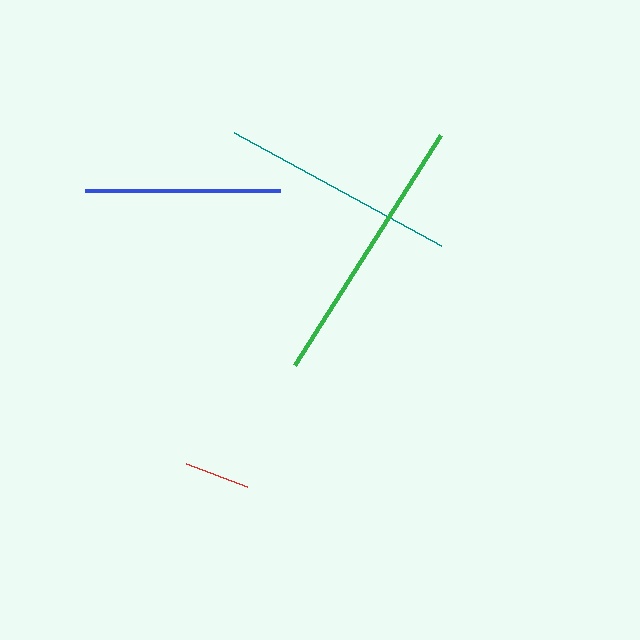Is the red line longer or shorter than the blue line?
The blue line is longer than the red line.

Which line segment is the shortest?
The red line is the shortest at approximately 66 pixels.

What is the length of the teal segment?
The teal segment is approximately 236 pixels long.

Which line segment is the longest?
The green line is the longest at approximately 272 pixels.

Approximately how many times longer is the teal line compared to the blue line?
The teal line is approximately 1.2 times the length of the blue line.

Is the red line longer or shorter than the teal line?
The teal line is longer than the red line.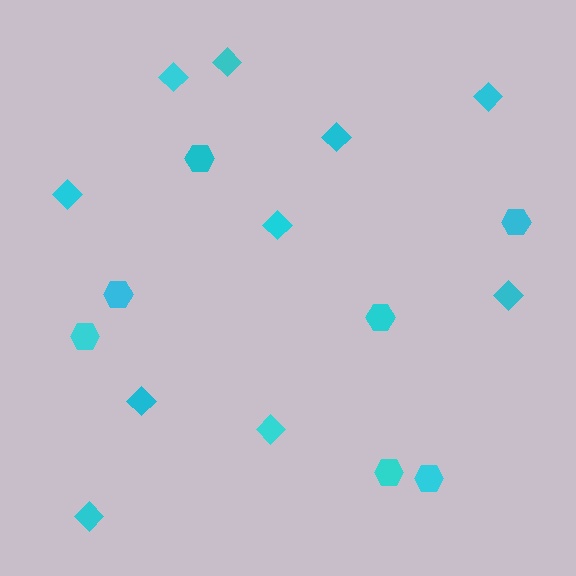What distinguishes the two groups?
There are 2 groups: one group of hexagons (7) and one group of diamonds (10).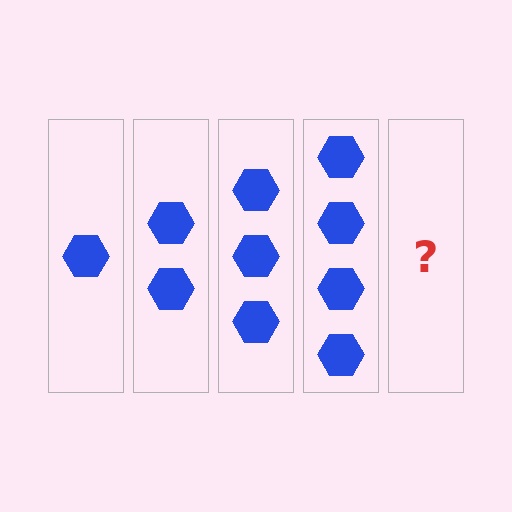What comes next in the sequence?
The next element should be 5 hexagons.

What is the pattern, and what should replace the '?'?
The pattern is that each step adds one more hexagon. The '?' should be 5 hexagons.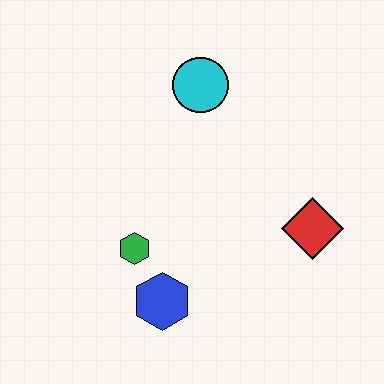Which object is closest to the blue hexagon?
The green hexagon is closest to the blue hexagon.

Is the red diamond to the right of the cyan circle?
Yes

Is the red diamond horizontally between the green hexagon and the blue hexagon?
No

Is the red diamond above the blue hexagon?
Yes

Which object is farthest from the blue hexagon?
The cyan circle is farthest from the blue hexagon.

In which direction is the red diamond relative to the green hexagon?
The red diamond is to the right of the green hexagon.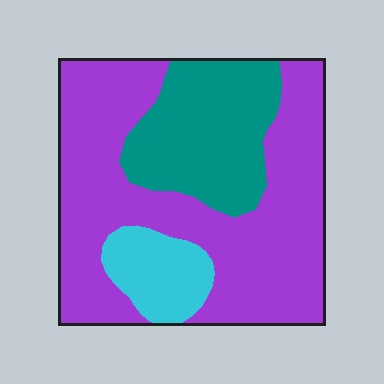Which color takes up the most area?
Purple, at roughly 65%.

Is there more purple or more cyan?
Purple.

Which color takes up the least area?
Cyan, at roughly 10%.